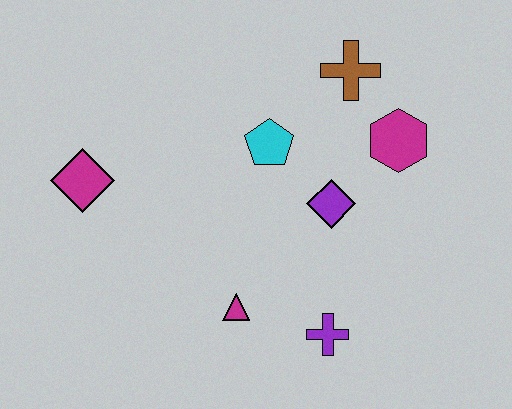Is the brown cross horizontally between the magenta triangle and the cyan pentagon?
No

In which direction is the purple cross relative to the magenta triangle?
The purple cross is to the right of the magenta triangle.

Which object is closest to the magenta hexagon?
The brown cross is closest to the magenta hexagon.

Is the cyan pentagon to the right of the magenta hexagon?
No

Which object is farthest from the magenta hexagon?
The magenta diamond is farthest from the magenta hexagon.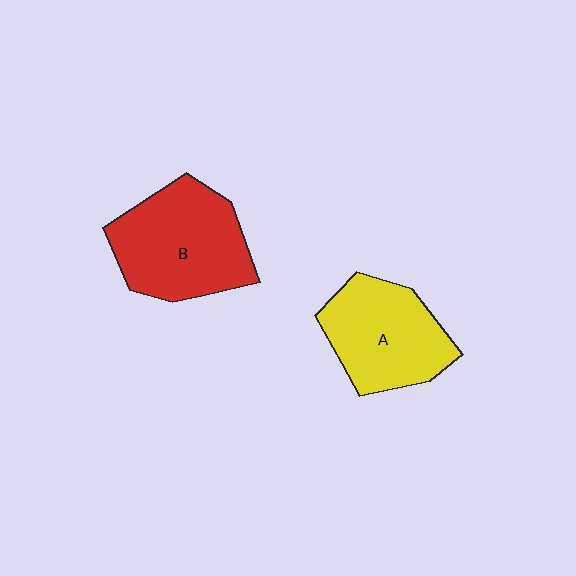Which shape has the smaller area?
Shape A (yellow).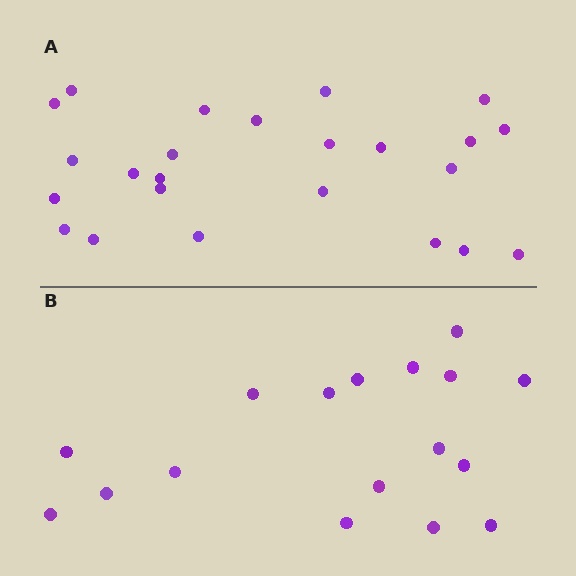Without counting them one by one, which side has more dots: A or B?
Region A (the top region) has more dots.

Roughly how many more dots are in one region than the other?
Region A has roughly 8 or so more dots than region B.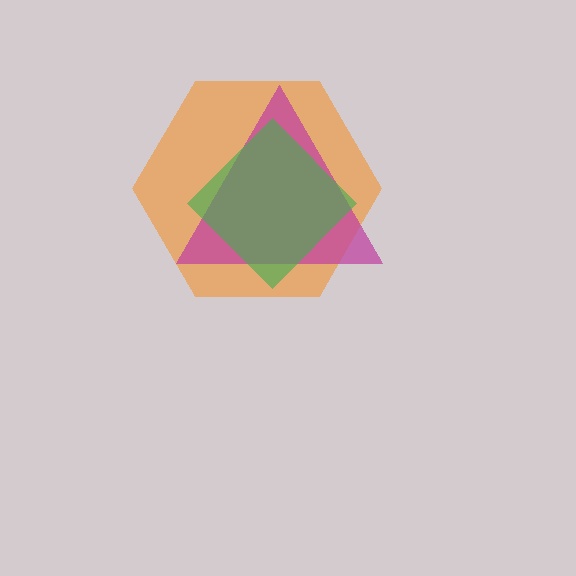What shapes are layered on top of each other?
The layered shapes are: an orange hexagon, a magenta triangle, a green diamond.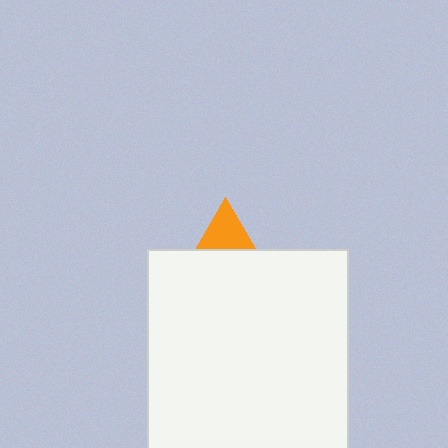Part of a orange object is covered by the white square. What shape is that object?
It is a triangle.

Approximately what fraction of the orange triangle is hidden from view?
Roughly 65% of the orange triangle is hidden behind the white square.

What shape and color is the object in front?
The object in front is a white square.